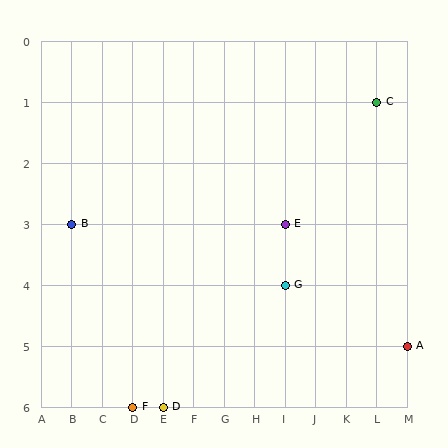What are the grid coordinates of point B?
Point B is at grid coordinates (B, 3).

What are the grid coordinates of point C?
Point C is at grid coordinates (L, 1).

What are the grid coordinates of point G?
Point G is at grid coordinates (I, 4).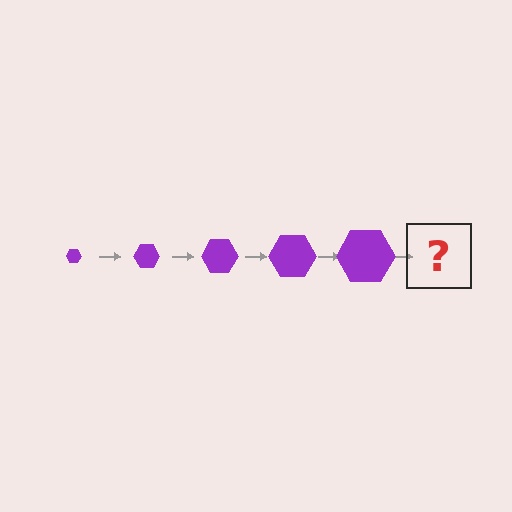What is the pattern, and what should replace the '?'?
The pattern is that the hexagon gets progressively larger each step. The '?' should be a purple hexagon, larger than the previous one.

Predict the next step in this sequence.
The next step is a purple hexagon, larger than the previous one.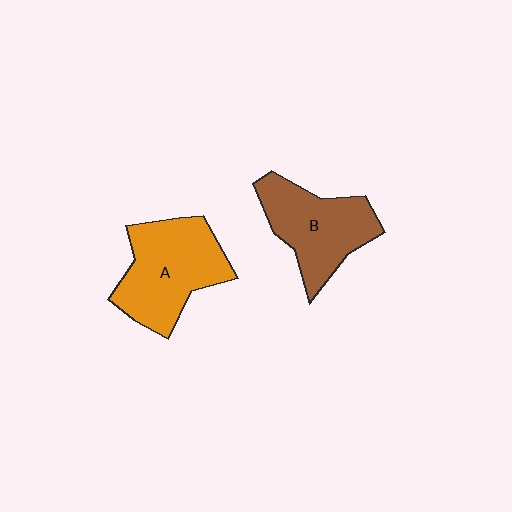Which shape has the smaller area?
Shape B (brown).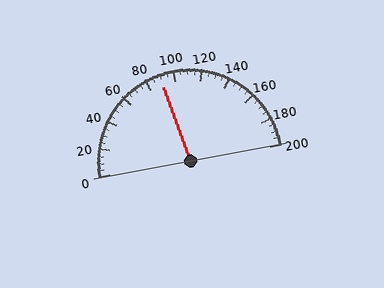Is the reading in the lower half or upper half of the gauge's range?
The reading is in the lower half of the range (0 to 200).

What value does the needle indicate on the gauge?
The needle indicates approximately 90.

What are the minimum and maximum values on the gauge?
The gauge ranges from 0 to 200.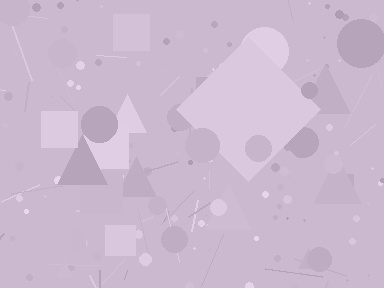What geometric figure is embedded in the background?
A diamond is embedded in the background.